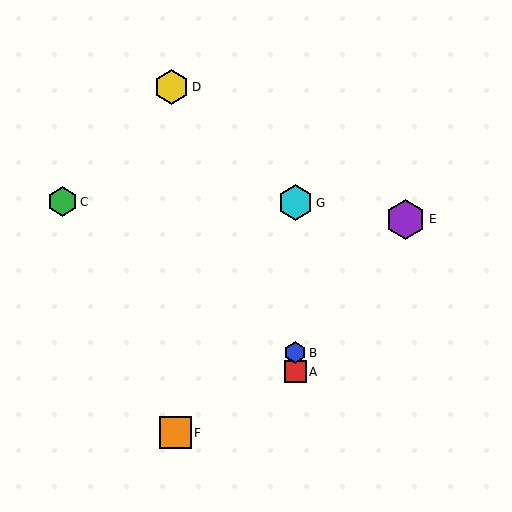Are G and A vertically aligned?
Yes, both are at x≈295.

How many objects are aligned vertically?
3 objects (A, B, G) are aligned vertically.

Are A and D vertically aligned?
No, A is at x≈295 and D is at x≈171.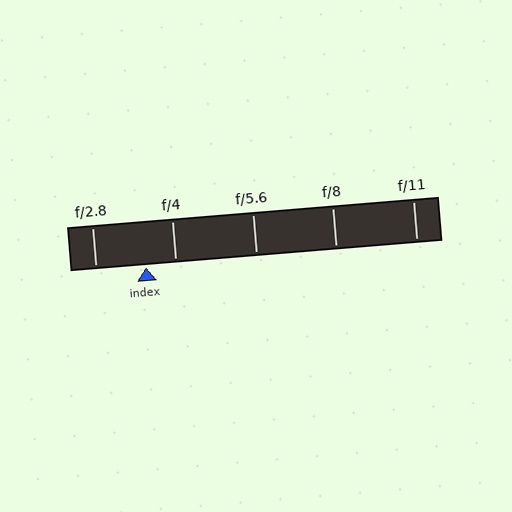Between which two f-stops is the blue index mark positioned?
The index mark is between f/2.8 and f/4.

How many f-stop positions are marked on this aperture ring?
There are 5 f-stop positions marked.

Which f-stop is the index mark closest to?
The index mark is closest to f/4.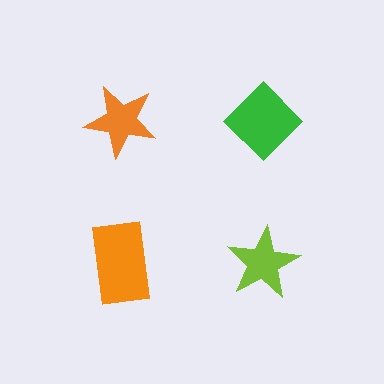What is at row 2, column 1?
An orange rectangle.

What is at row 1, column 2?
A green diamond.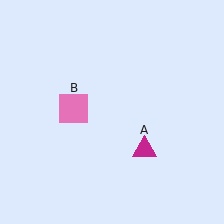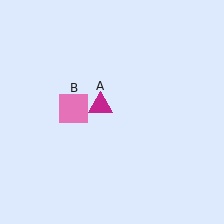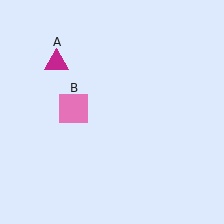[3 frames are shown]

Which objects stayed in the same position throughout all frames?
Pink square (object B) remained stationary.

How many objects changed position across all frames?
1 object changed position: magenta triangle (object A).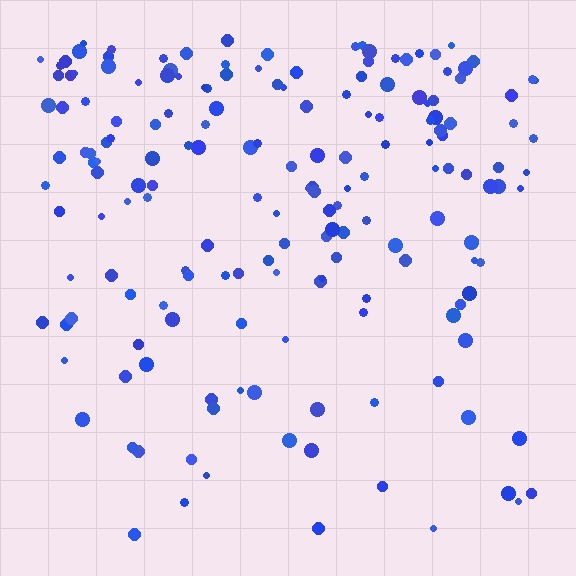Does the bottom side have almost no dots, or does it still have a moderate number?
Still a moderate number, just noticeably fewer than the top.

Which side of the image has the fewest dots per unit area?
The bottom.